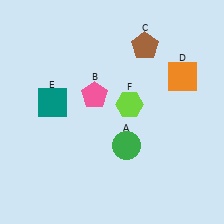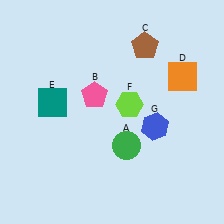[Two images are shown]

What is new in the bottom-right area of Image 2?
A blue hexagon (G) was added in the bottom-right area of Image 2.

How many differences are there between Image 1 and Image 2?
There is 1 difference between the two images.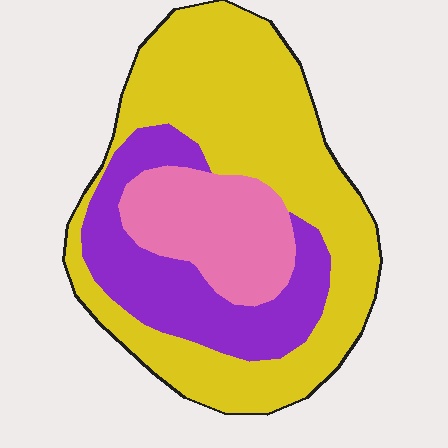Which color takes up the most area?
Yellow, at roughly 55%.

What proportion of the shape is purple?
Purple takes up about one quarter (1/4) of the shape.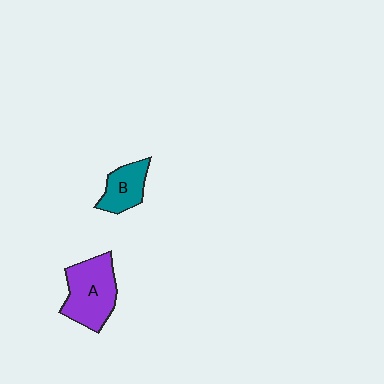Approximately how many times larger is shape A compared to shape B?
Approximately 1.7 times.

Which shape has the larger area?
Shape A (purple).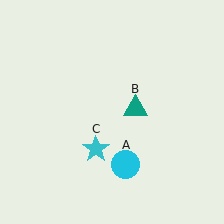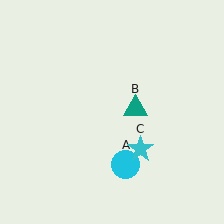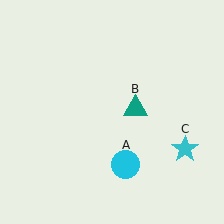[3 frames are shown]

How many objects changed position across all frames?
1 object changed position: cyan star (object C).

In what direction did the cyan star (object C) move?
The cyan star (object C) moved right.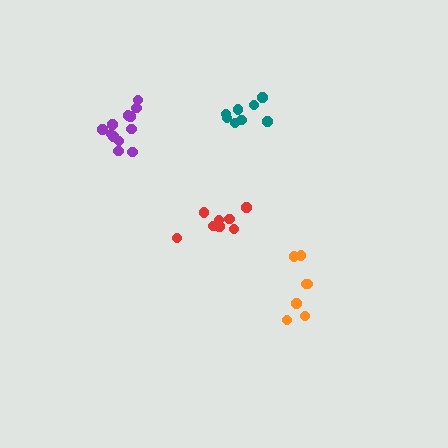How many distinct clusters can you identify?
There are 4 distinct clusters.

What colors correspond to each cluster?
The clusters are colored: purple, teal, red, orange.